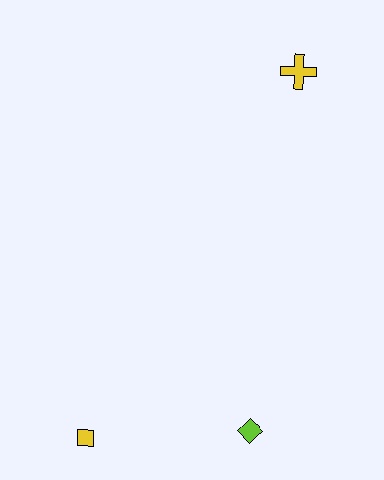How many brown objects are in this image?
There are no brown objects.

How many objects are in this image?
There are 3 objects.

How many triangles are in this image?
There are no triangles.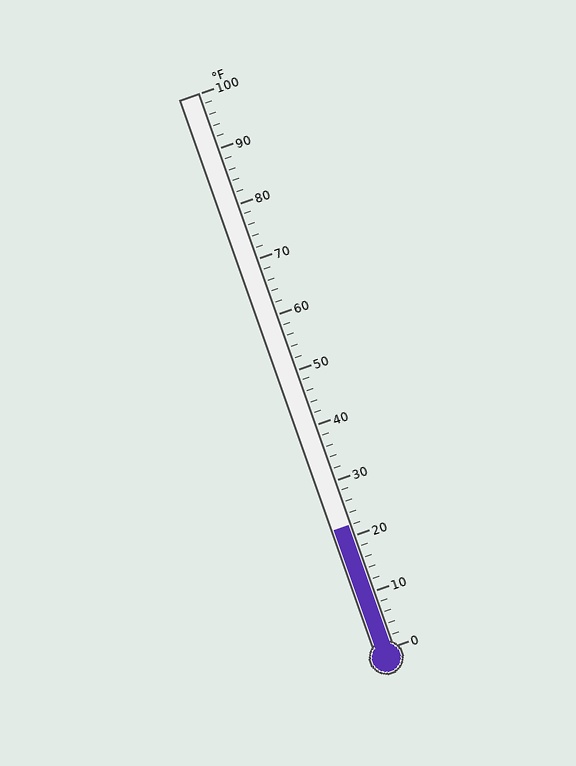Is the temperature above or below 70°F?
The temperature is below 70°F.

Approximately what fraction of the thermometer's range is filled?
The thermometer is filled to approximately 20% of its range.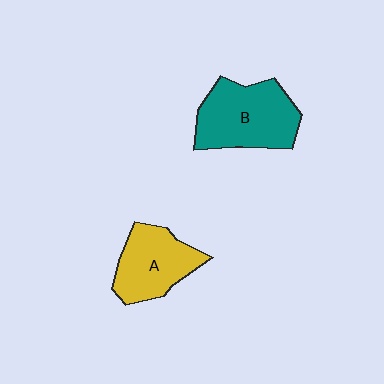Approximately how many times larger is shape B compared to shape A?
Approximately 1.3 times.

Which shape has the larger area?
Shape B (teal).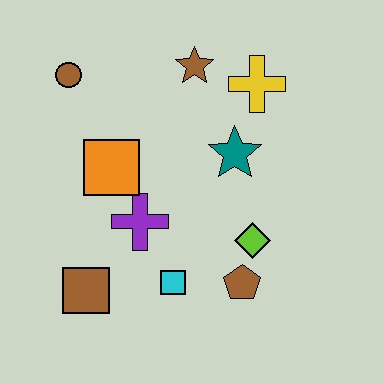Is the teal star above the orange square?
Yes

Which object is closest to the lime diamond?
The brown pentagon is closest to the lime diamond.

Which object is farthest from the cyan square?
The brown circle is farthest from the cyan square.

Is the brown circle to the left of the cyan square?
Yes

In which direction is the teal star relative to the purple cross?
The teal star is to the right of the purple cross.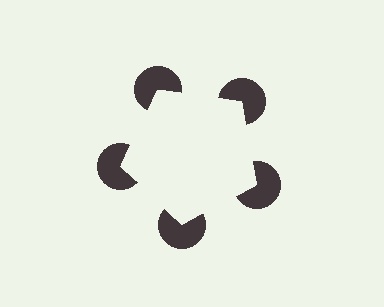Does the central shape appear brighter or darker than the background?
It typically appears slightly brighter than the background, even though no actual brightness change is drawn.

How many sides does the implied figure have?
5 sides.